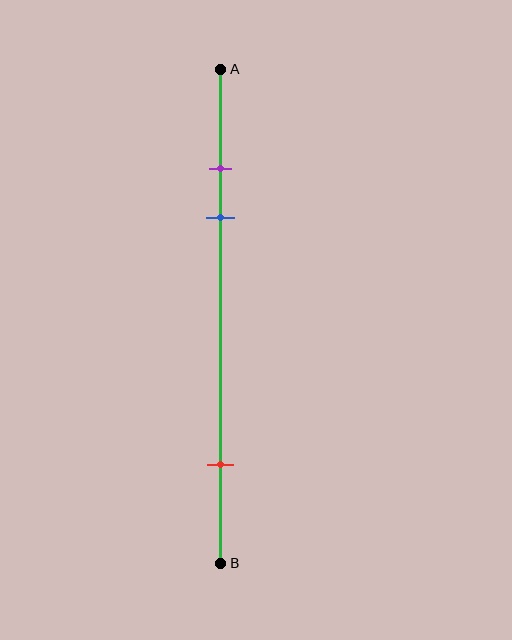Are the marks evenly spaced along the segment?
No, the marks are not evenly spaced.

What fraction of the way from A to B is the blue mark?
The blue mark is approximately 30% (0.3) of the way from A to B.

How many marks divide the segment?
There are 3 marks dividing the segment.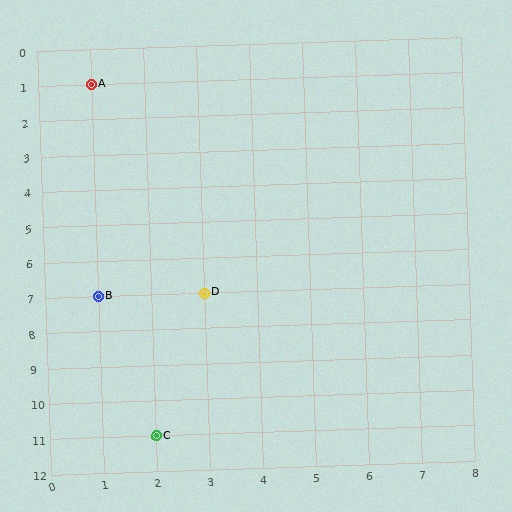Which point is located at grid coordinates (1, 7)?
Point B is at (1, 7).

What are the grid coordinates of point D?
Point D is at grid coordinates (3, 7).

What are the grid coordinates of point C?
Point C is at grid coordinates (2, 11).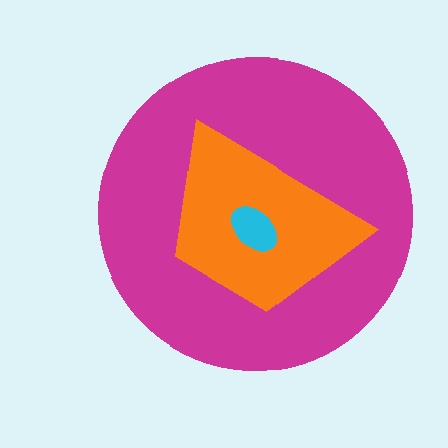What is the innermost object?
The cyan ellipse.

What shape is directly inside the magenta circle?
The orange trapezoid.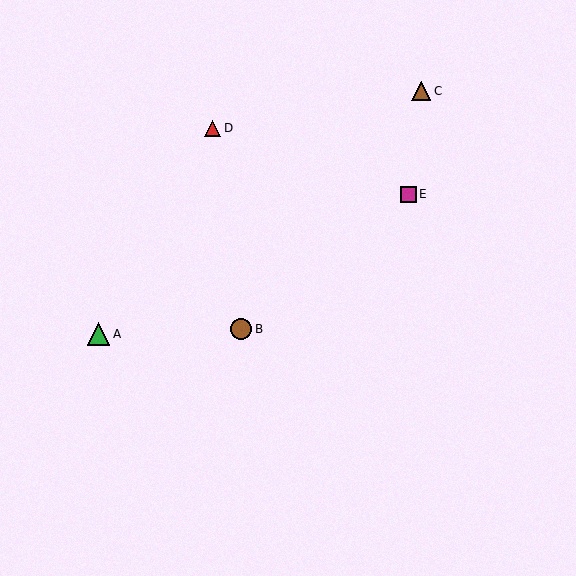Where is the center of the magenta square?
The center of the magenta square is at (408, 194).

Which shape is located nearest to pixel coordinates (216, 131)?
The red triangle (labeled D) at (213, 128) is nearest to that location.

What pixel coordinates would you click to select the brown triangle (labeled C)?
Click at (421, 91) to select the brown triangle C.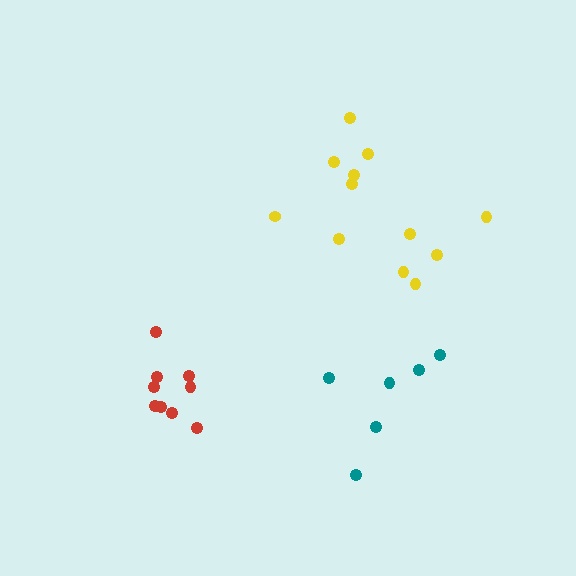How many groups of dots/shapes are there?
There are 3 groups.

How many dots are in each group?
Group 1: 12 dots, Group 2: 9 dots, Group 3: 6 dots (27 total).